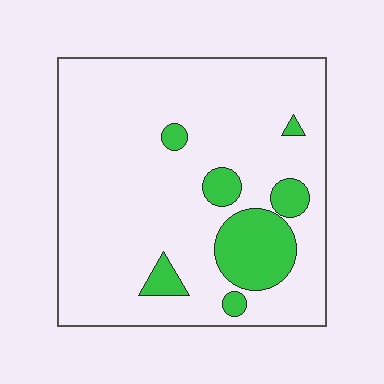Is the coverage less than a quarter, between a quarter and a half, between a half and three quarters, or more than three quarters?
Less than a quarter.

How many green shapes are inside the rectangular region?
7.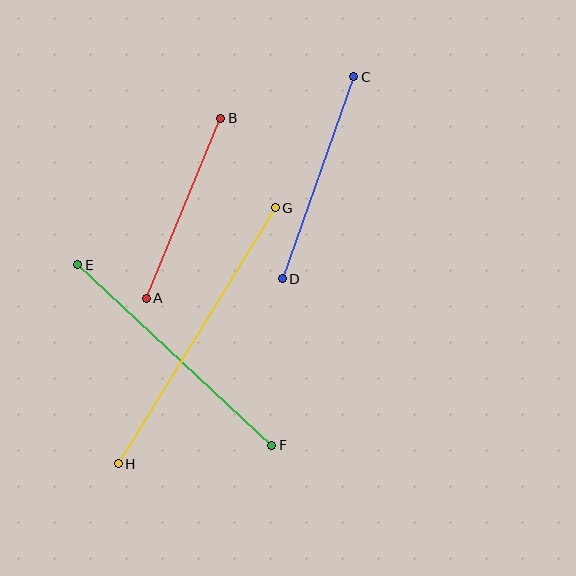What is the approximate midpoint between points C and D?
The midpoint is at approximately (318, 178) pixels.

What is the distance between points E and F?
The distance is approximately 265 pixels.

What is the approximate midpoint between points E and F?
The midpoint is at approximately (175, 355) pixels.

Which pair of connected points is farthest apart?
Points G and H are farthest apart.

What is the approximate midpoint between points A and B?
The midpoint is at approximately (184, 208) pixels.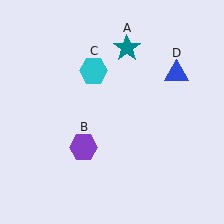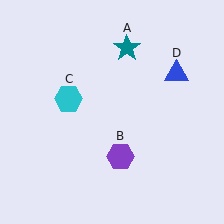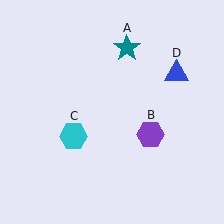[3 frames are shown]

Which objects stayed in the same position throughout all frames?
Teal star (object A) and blue triangle (object D) remained stationary.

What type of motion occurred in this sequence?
The purple hexagon (object B), cyan hexagon (object C) rotated counterclockwise around the center of the scene.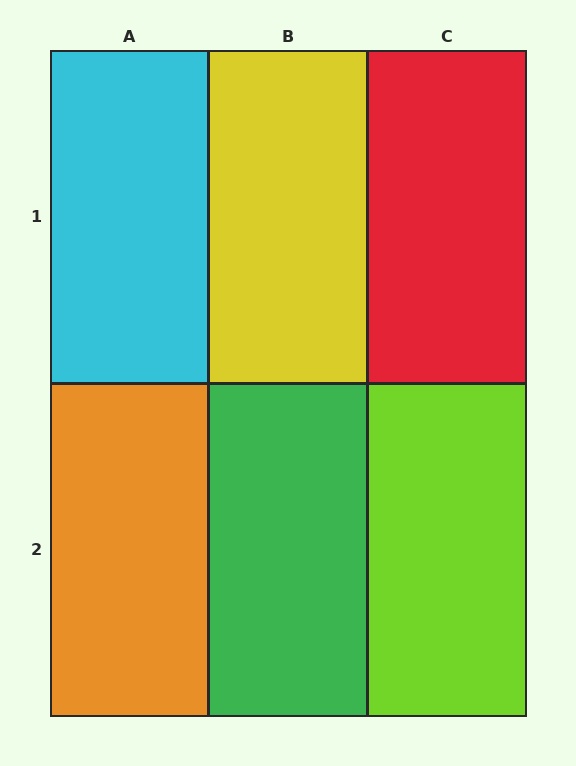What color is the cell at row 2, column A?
Orange.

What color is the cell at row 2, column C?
Lime.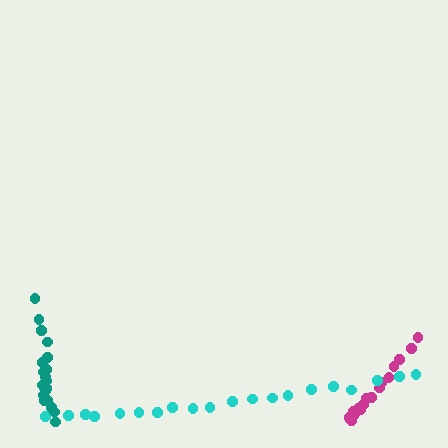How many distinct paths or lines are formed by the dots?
There are 3 distinct paths.